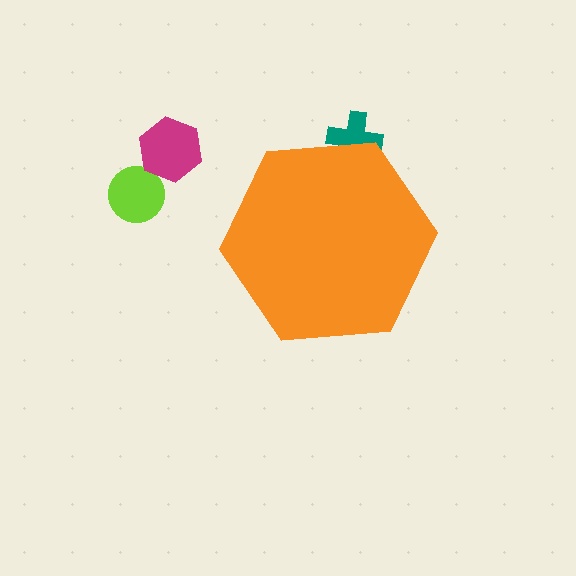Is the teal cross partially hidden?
Yes, the teal cross is partially hidden behind the orange hexagon.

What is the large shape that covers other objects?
An orange hexagon.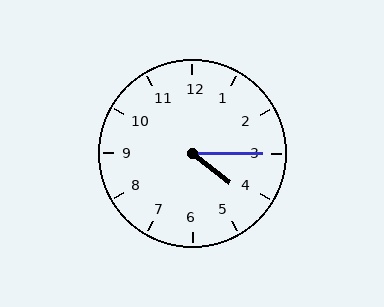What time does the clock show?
4:15.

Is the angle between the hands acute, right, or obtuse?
It is acute.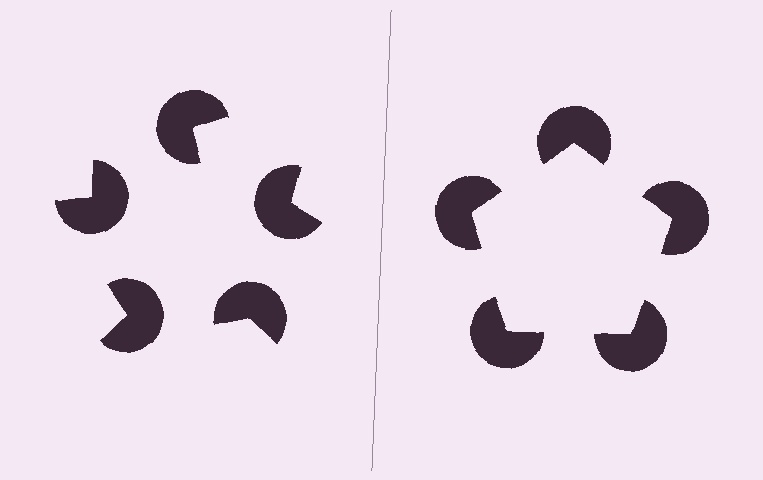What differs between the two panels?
The pac-man discs are positioned identically on both sides; only the wedge orientations differ. On the right they align to a pentagon; on the left they are misaligned.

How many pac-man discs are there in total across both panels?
10 — 5 on each side.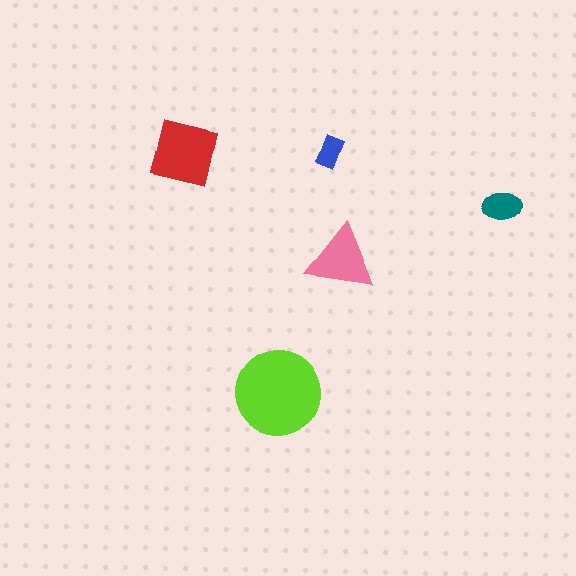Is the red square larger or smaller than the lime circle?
Smaller.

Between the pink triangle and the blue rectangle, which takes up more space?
The pink triangle.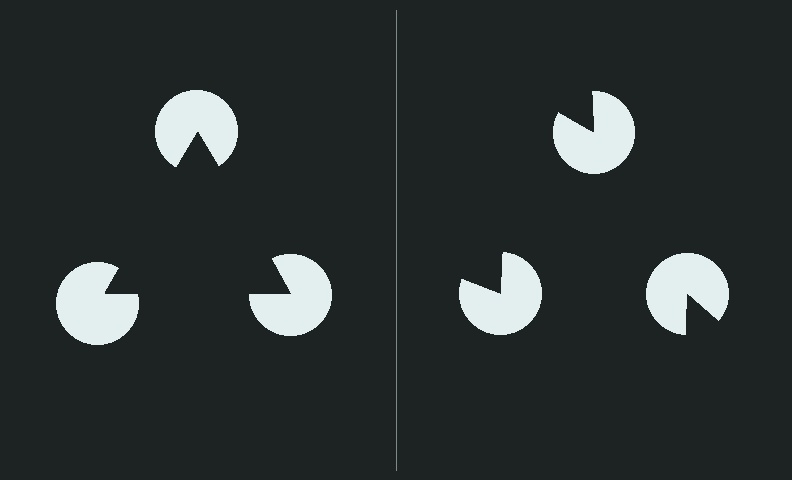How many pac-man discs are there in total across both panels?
6 — 3 on each side.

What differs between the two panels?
The pac-man discs are positioned identically on both sides; only the wedge orientations differ. On the left they align to a triangle; on the right they are misaligned.